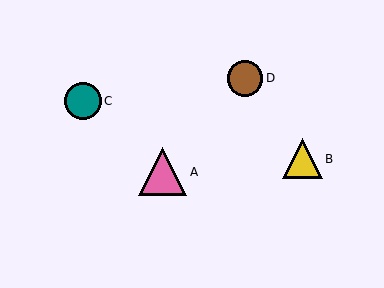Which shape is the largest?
The pink triangle (labeled A) is the largest.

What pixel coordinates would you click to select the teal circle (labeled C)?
Click at (83, 101) to select the teal circle C.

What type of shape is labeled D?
Shape D is a brown circle.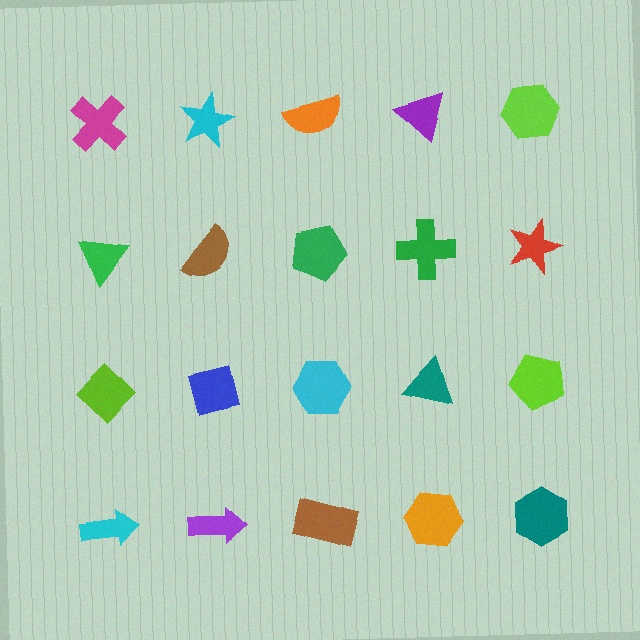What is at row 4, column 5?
A teal hexagon.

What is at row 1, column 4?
A purple triangle.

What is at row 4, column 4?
An orange hexagon.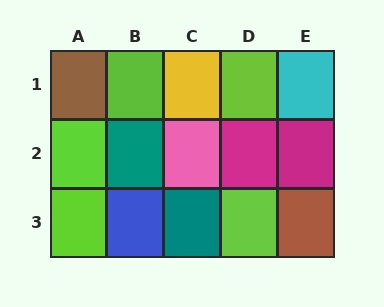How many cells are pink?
1 cell is pink.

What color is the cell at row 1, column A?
Brown.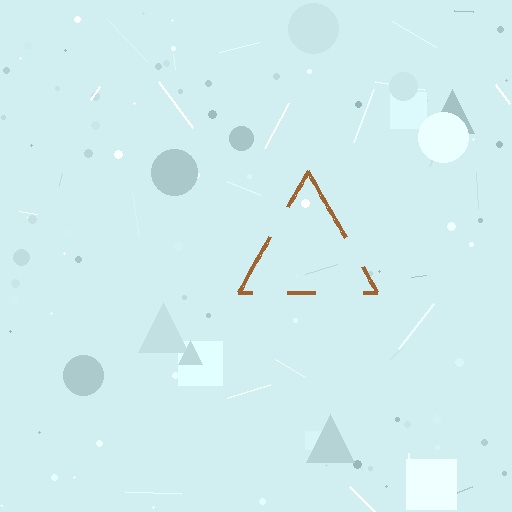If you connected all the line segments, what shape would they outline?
They would outline a triangle.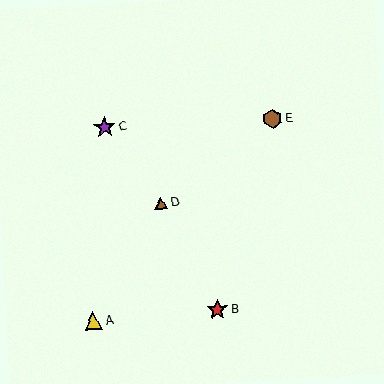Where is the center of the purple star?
The center of the purple star is at (105, 127).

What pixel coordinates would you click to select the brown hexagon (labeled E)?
Click at (273, 119) to select the brown hexagon E.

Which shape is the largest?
The red star (labeled B) is the largest.